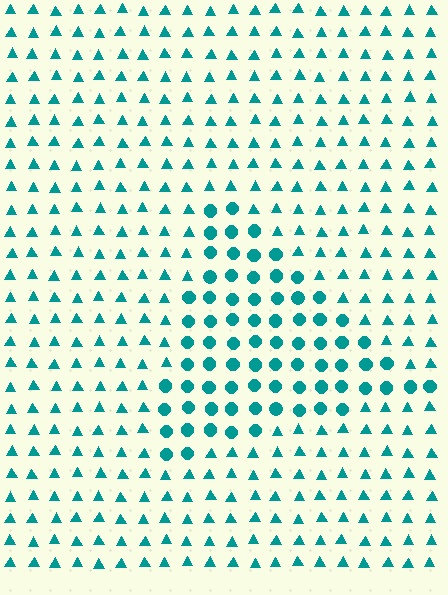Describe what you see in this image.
The image is filled with small teal elements arranged in a uniform grid. A triangle-shaped region contains circles, while the surrounding area contains triangles. The boundary is defined purely by the change in element shape.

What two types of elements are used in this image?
The image uses circles inside the triangle region and triangles outside it.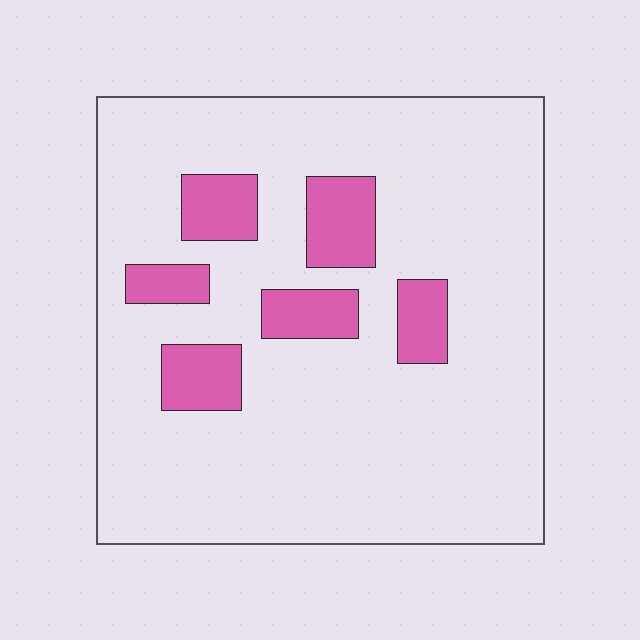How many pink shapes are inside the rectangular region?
6.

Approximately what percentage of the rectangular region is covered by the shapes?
Approximately 15%.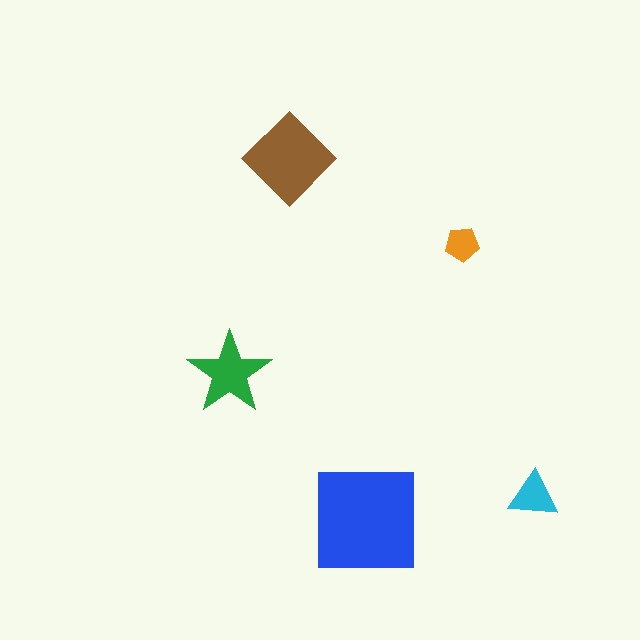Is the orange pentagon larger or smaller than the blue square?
Smaller.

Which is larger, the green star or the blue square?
The blue square.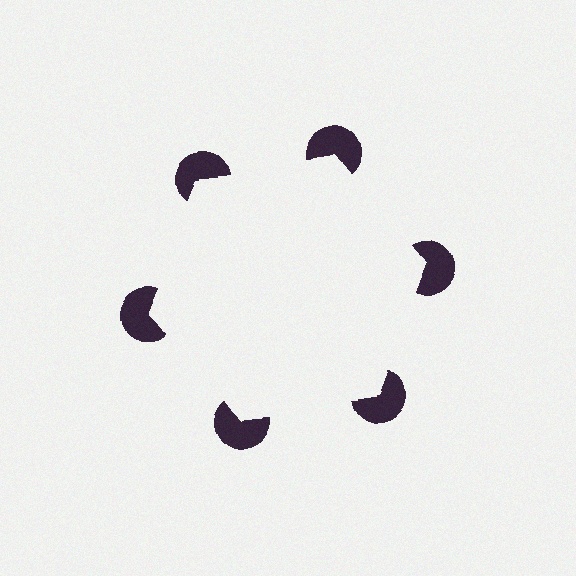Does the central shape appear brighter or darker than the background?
It typically appears slightly brighter than the background, even though no actual brightness change is drawn.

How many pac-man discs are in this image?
There are 6 — one at each vertex of the illusory hexagon.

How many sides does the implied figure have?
6 sides.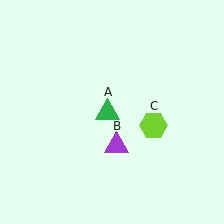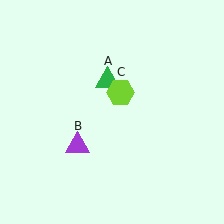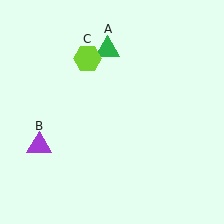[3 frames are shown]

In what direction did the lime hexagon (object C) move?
The lime hexagon (object C) moved up and to the left.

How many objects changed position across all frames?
3 objects changed position: green triangle (object A), purple triangle (object B), lime hexagon (object C).